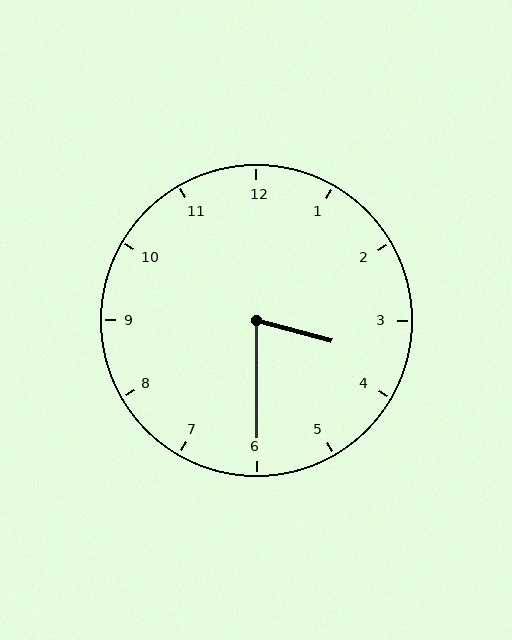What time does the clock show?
3:30.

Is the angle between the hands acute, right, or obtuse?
It is acute.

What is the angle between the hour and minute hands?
Approximately 75 degrees.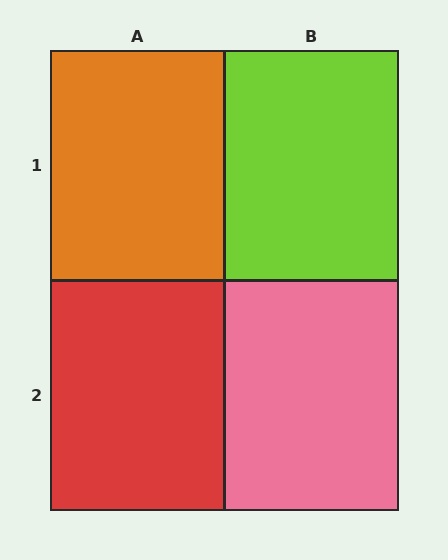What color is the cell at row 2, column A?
Red.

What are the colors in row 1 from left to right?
Orange, lime.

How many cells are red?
1 cell is red.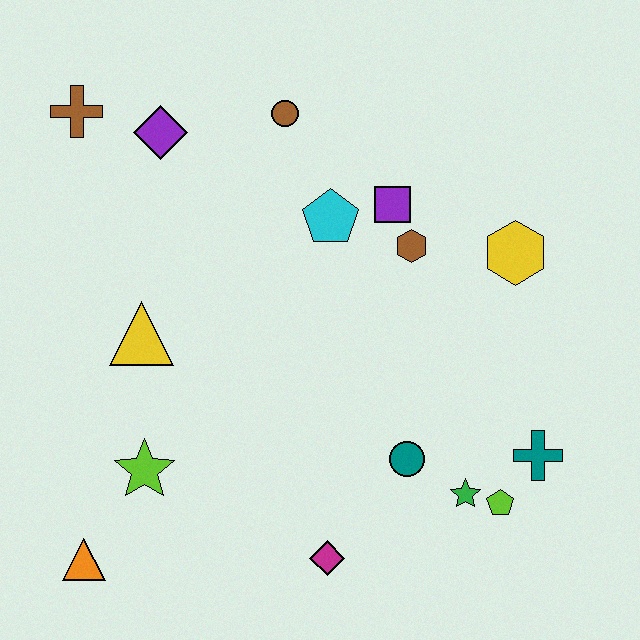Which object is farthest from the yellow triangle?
The teal cross is farthest from the yellow triangle.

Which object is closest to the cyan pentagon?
The purple square is closest to the cyan pentagon.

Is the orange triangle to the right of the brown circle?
No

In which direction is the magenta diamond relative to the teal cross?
The magenta diamond is to the left of the teal cross.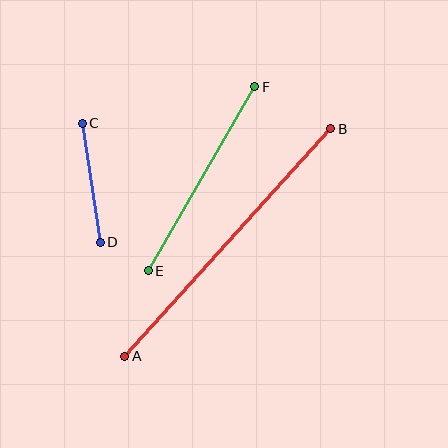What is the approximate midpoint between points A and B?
The midpoint is at approximately (228, 243) pixels.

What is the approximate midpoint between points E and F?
The midpoint is at approximately (201, 179) pixels.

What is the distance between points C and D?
The distance is approximately 120 pixels.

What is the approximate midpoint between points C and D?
The midpoint is at approximately (91, 183) pixels.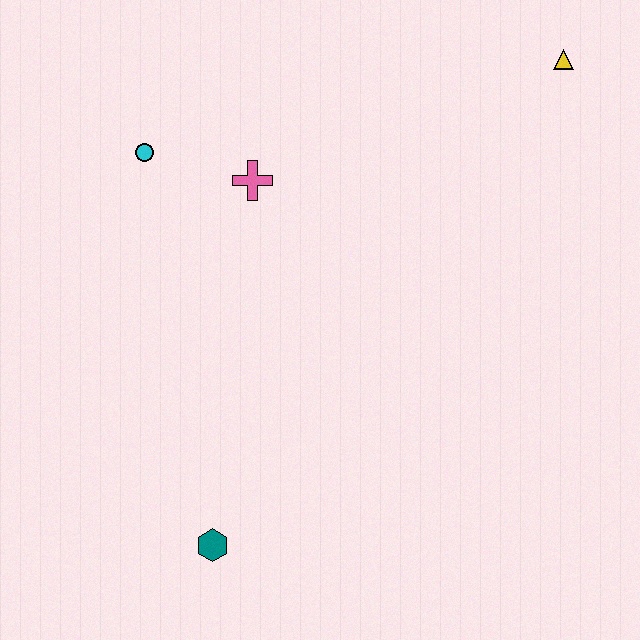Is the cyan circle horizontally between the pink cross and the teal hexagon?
No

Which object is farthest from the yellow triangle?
The teal hexagon is farthest from the yellow triangle.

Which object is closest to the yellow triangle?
The pink cross is closest to the yellow triangle.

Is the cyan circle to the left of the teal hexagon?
Yes